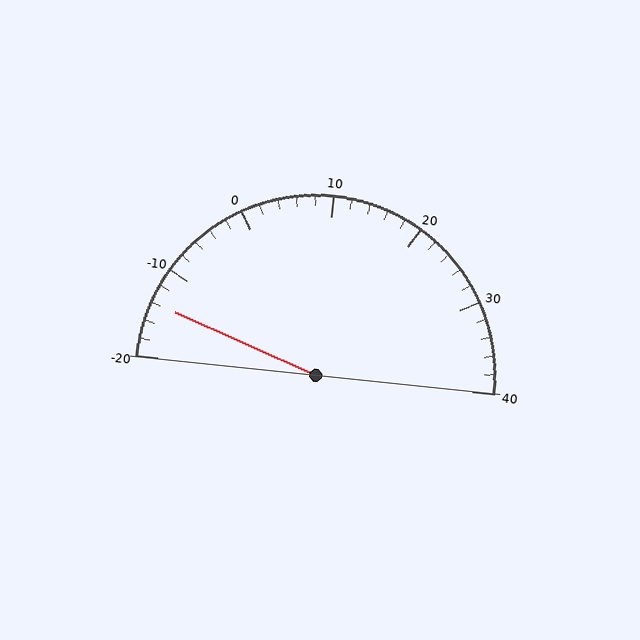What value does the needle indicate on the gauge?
The needle indicates approximately -14.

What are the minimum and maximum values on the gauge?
The gauge ranges from -20 to 40.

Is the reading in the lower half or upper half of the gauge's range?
The reading is in the lower half of the range (-20 to 40).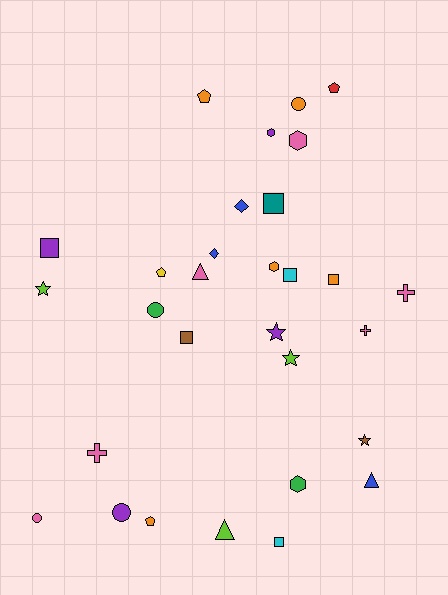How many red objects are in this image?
There is 1 red object.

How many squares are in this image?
There are 6 squares.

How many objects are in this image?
There are 30 objects.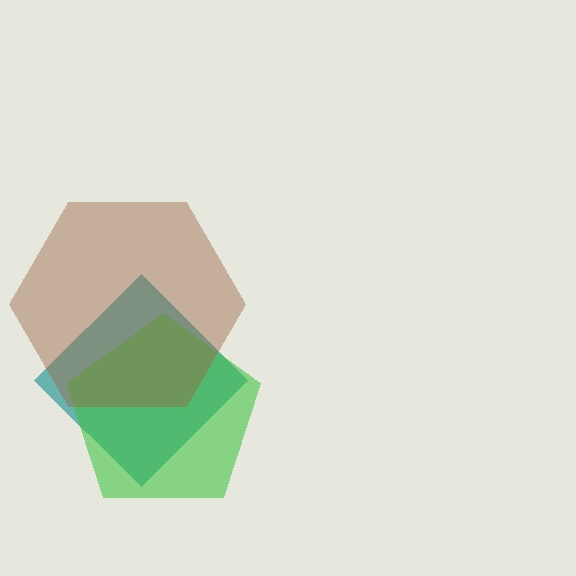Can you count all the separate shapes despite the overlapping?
Yes, there are 3 separate shapes.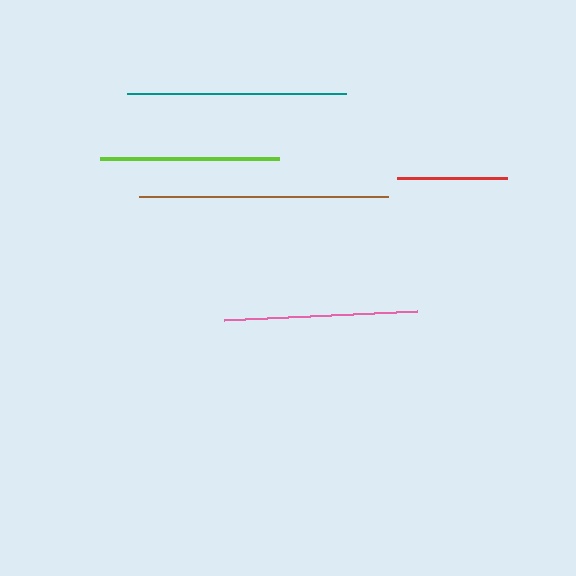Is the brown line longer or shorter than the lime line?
The brown line is longer than the lime line.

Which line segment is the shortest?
The red line is the shortest at approximately 110 pixels.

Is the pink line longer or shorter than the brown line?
The brown line is longer than the pink line.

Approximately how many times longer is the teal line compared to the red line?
The teal line is approximately 2.0 times the length of the red line.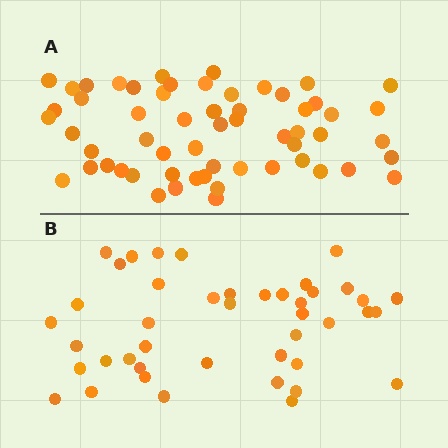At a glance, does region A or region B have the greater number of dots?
Region A (the top region) has more dots.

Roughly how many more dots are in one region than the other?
Region A has approximately 15 more dots than region B.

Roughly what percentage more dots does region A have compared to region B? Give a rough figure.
About 35% more.